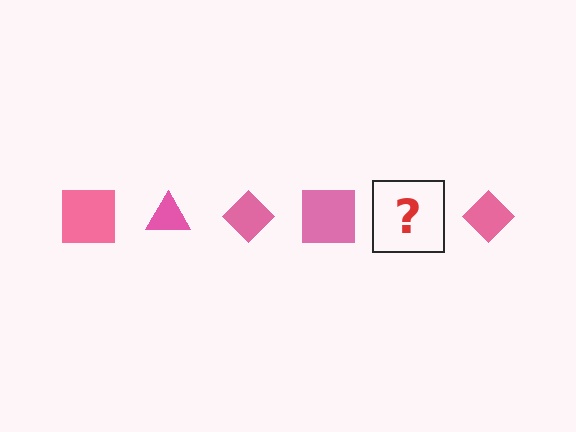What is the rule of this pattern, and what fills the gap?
The rule is that the pattern cycles through square, triangle, diamond shapes in pink. The gap should be filled with a pink triangle.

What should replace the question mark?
The question mark should be replaced with a pink triangle.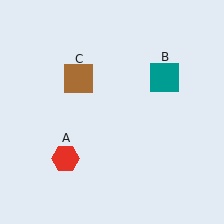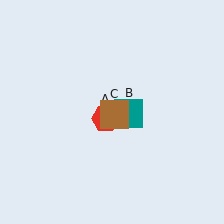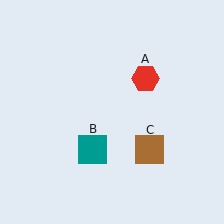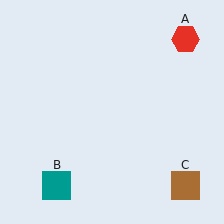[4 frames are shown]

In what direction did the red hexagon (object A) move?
The red hexagon (object A) moved up and to the right.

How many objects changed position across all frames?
3 objects changed position: red hexagon (object A), teal square (object B), brown square (object C).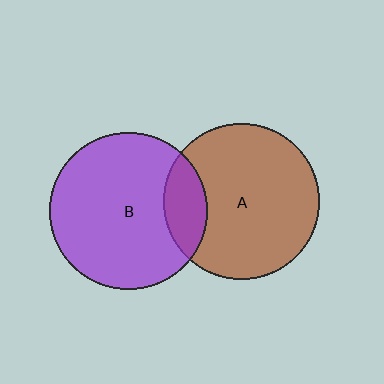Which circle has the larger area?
Circle B (purple).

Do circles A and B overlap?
Yes.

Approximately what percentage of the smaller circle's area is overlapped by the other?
Approximately 15%.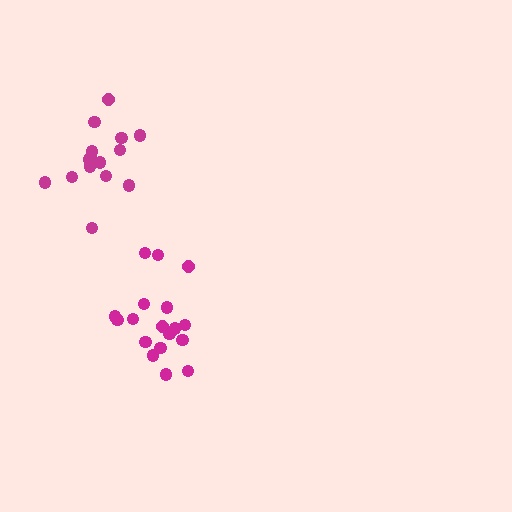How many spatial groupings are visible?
There are 2 spatial groupings.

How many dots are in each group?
Group 1: 15 dots, Group 2: 18 dots (33 total).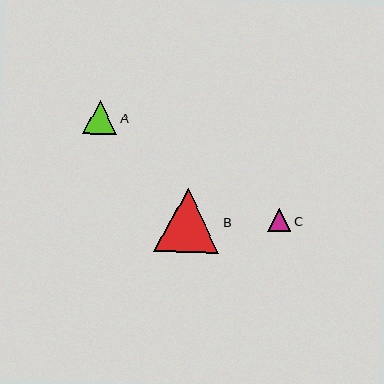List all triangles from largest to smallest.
From largest to smallest: B, A, C.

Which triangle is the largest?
Triangle B is the largest with a size of approximately 65 pixels.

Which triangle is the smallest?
Triangle C is the smallest with a size of approximately 23 pixels.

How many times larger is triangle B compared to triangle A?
Triangle B is approximately 1.9 times the size of triangle A.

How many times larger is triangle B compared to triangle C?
Triangle B is approximately 2.8 times the size of triangle C.